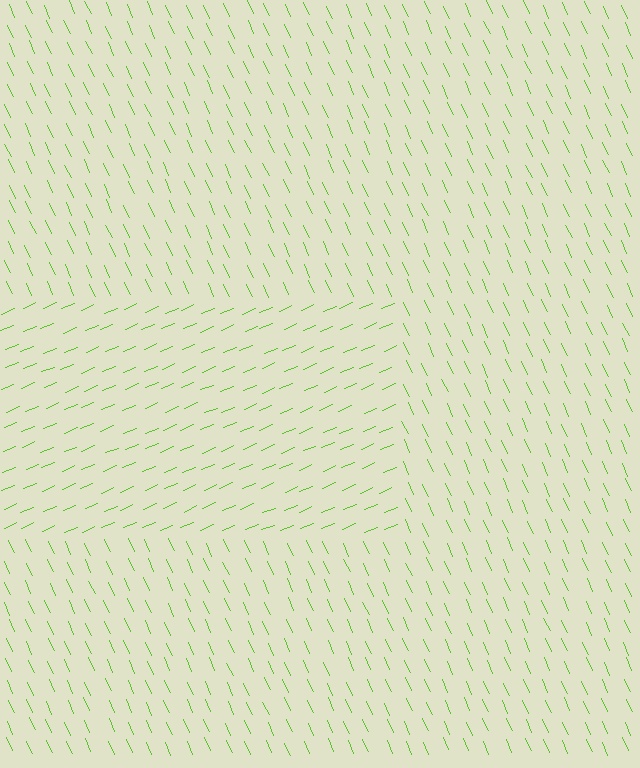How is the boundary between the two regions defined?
The boundary is defined purely by a change in line orientation (approximately 89 degrees difference). All lines are the same color and thickness.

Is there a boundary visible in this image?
Yes, there is a texture boundary formed by a change in line orientation.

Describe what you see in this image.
The image is filled with small lime line segments. A rectangle region in the image has lines oriented differently from the surrounding lines, creating a visible texture boundary.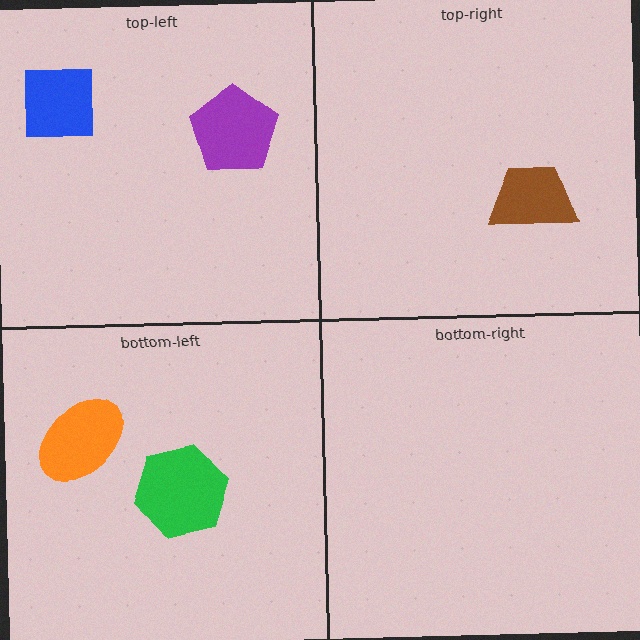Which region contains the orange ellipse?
The bottom-left region.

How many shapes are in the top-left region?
2.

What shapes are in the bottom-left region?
The green hexagon, the orange ellipse.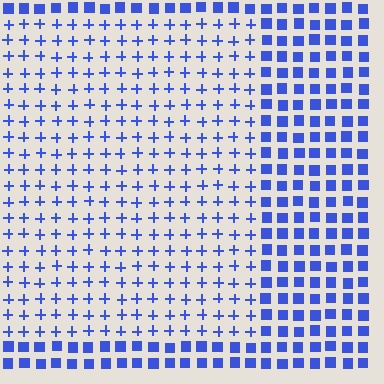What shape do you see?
I see a rectangle.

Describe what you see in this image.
The image is filled with small blue elements arranged in a uniform grid. A rectangle-shaped region contains plus signs, while the surrounding area contains squares. The boundary is defined purely by the change in element shape.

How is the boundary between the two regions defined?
The boundary is defined by a change in element shape: plus signs inside vs. squares outside. All elements share the same color and spacing.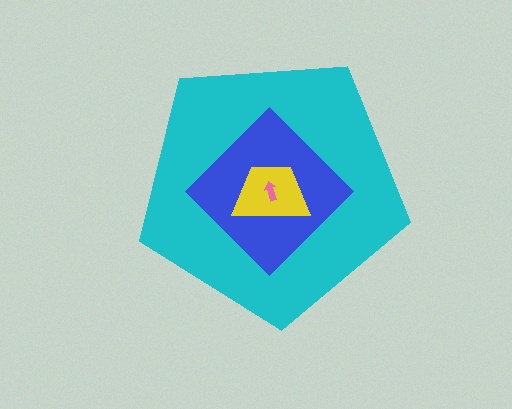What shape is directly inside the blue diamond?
The yellow trapezoid.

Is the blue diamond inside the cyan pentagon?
Yes.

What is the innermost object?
The pink arrow.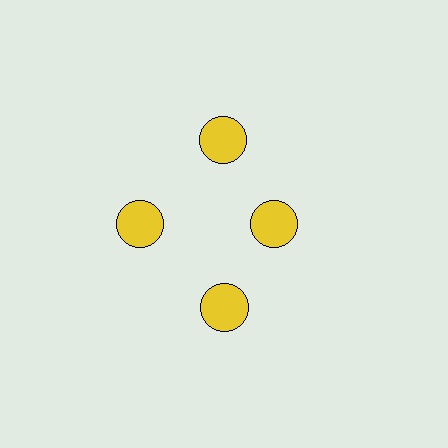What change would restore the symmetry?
The symmetry would be restored by moving it outward, back onto the ring so that all 4 circles sit at equal angles and equal distance from the center.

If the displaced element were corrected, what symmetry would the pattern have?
It would have 4-fold rotational symmetry — the pattern would map onto itself every 90 degrees.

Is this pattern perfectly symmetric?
No. The 4 yellow circles are arranged in a ring, but one element near the 3 o'clock position is pulled inward toward the center, breaking the 4-fold rotational symmetry.